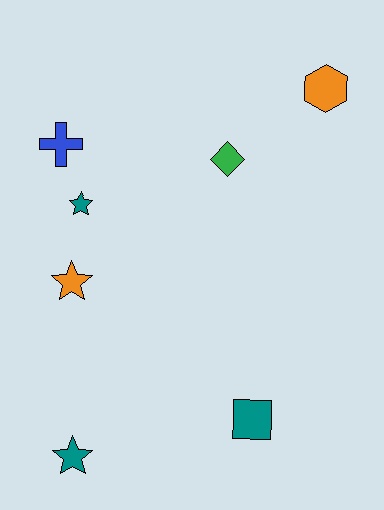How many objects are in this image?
There are 7 objects.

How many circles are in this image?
There are no circles.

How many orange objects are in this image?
There are 2 orange objects.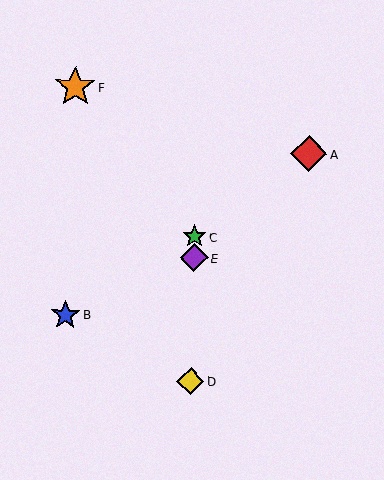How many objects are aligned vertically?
3 objects (C, D, E) are aligned vertically.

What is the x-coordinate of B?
Object B is at x≈65.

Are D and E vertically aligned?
Yes, both are at x≈191.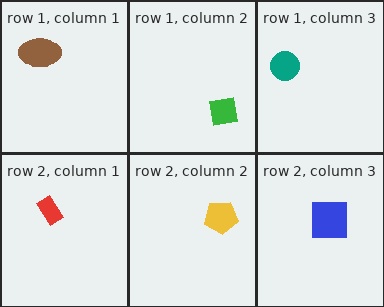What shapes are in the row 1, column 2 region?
The green square.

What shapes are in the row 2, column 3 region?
The blue square.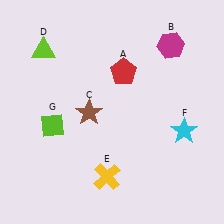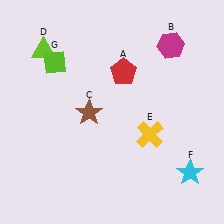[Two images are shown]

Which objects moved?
The objects that moved are: the yellow cross (E), the cyan star (F), the lime diamond (G).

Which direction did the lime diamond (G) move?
The lime diamond (G) moved up.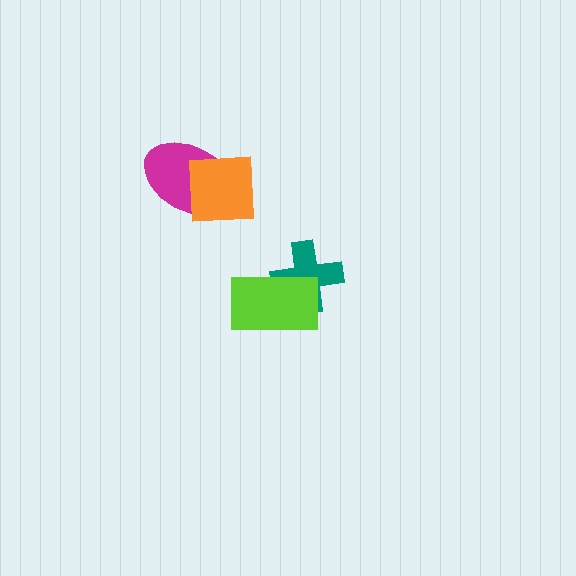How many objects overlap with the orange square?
1 object overlaps with the orange square.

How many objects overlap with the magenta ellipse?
1 object overlaps with the magenta ellipse.